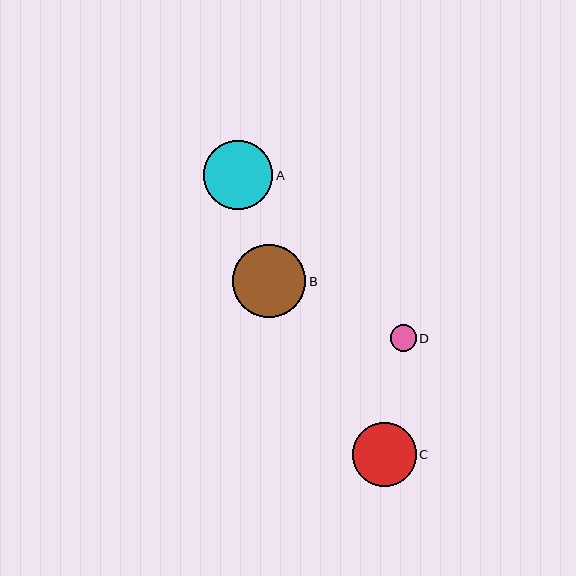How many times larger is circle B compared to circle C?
Circle B is approximately 1.1 times the size of circle C.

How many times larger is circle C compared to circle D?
Circle C is approximately 2.4 times the size of circle D.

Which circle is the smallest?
Circle D is the smallest with a size of approximately 26 pixels.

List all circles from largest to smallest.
From largest to smallest: B, A, C, D.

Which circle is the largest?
Circle B is the largest with a size of approximately 73 pixels.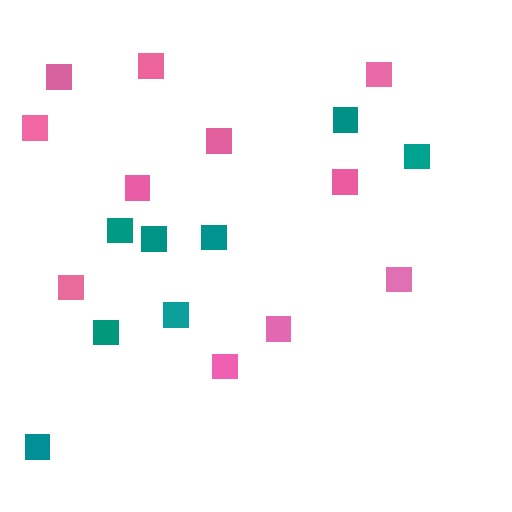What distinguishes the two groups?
There are 2 groups: one group of teal squares (8) and one group of pink squares (11).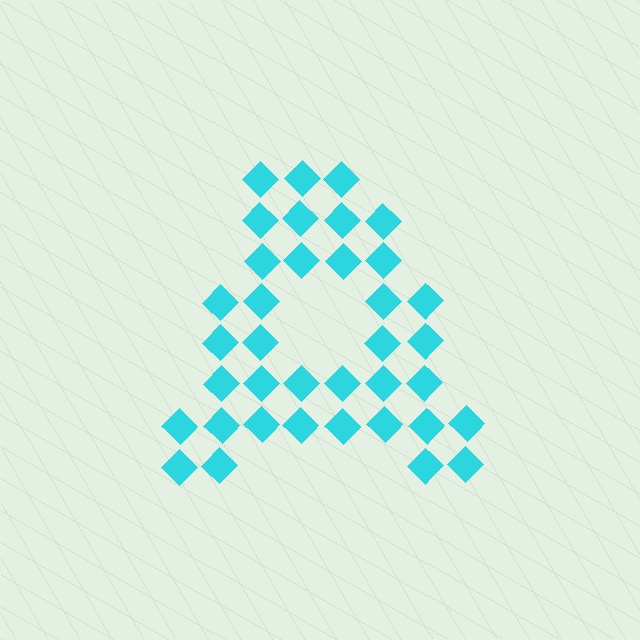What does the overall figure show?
The overall figure shows the letter A.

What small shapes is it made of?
It is made of small diamonds.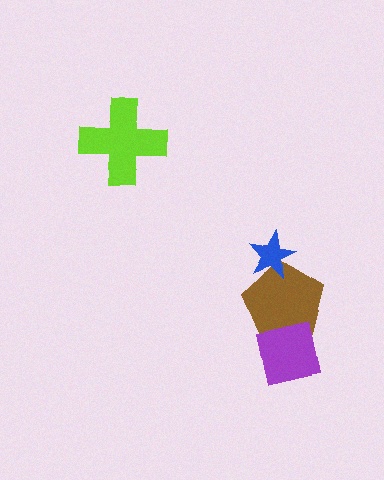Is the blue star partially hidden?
No, no other shape covers it.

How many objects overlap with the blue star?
1 object overlaps with the blue star.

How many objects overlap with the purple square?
1 object overlaps with the purple square.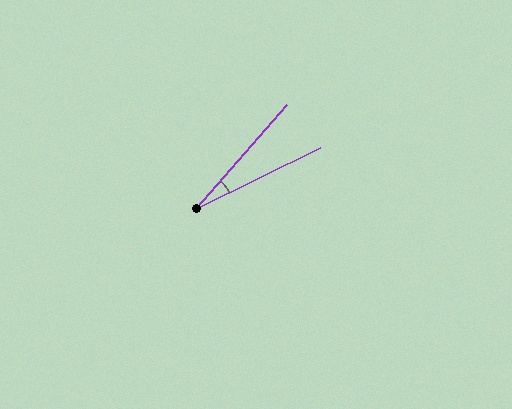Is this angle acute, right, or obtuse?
It is acute.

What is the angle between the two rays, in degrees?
Approximately 23 degrees.